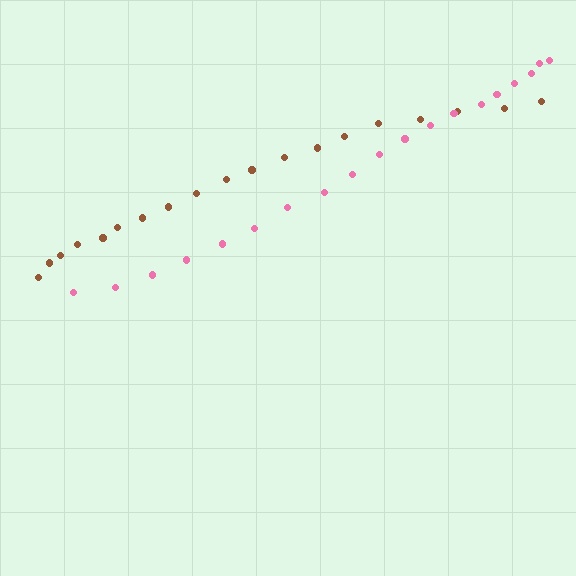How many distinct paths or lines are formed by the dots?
There are 2 distinct paths.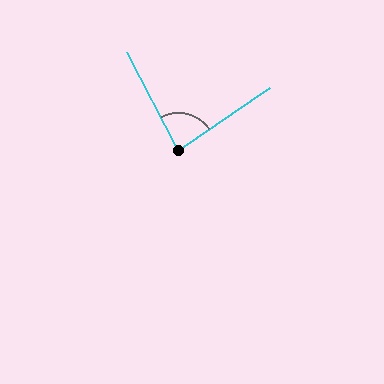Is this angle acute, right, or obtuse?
It is acute.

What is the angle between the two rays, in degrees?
Approximately 83 degrees.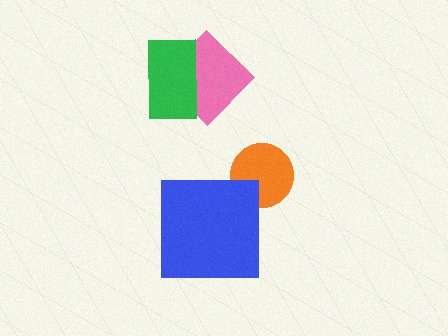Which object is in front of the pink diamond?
The green rectangle is in front of the pink diamond.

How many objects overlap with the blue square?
0 objects overlap with the blue square.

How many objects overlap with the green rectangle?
1 object overlaps with the green rectangle.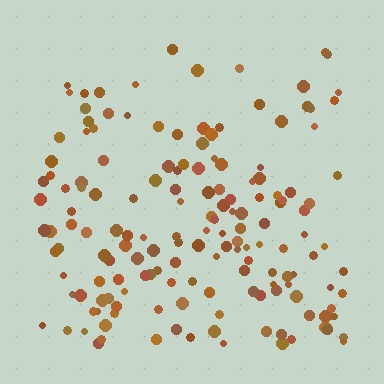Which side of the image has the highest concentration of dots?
The bottom.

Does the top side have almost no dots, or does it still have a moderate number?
Still a moderate number, just noticeably fewer than the bottom.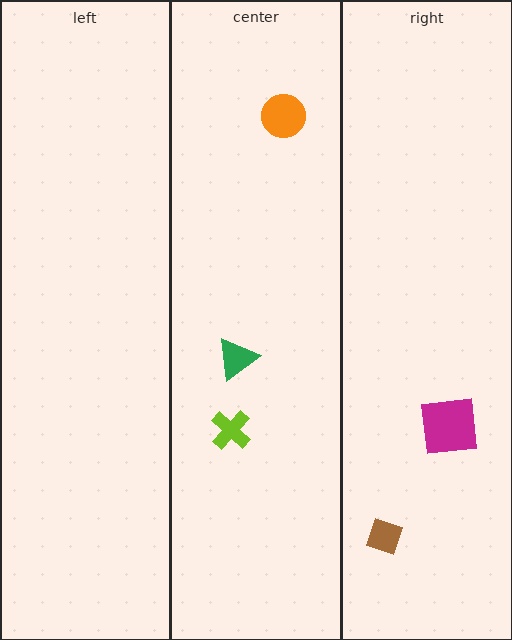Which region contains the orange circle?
The center region.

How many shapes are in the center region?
3.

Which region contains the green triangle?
The center region.